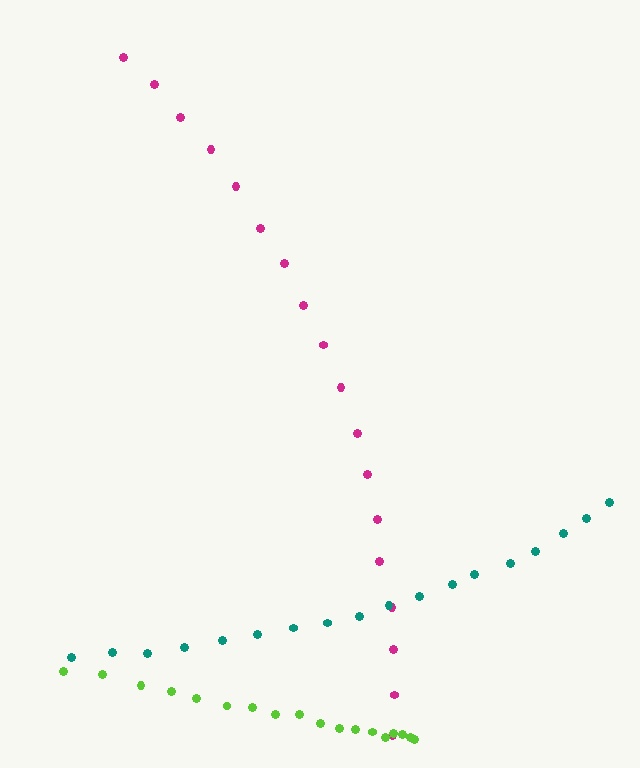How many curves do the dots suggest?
There are 3 distinct paths.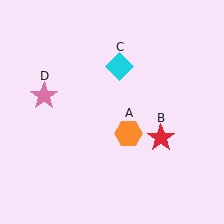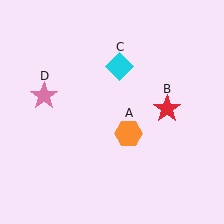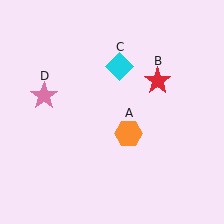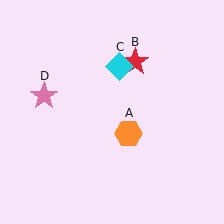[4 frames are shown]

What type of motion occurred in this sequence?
The red star (object B) rotated counterclockwise around the center of the scene.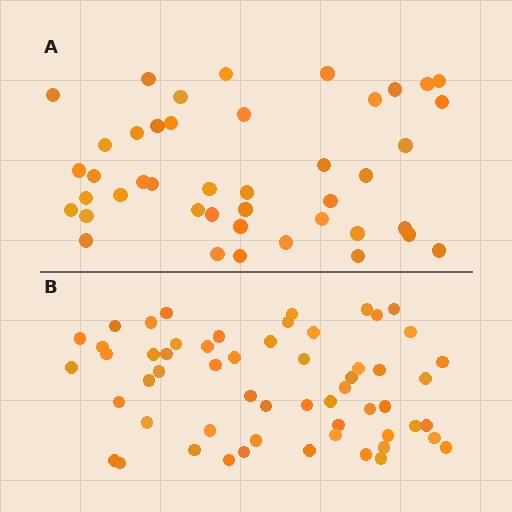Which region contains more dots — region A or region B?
Region B (the bottom region) has more dots.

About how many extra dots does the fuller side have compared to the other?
Region B has approximately 15 more dots than region A.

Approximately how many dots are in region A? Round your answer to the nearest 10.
About 40 dots. (The exact count is 43, which rounds to 40.)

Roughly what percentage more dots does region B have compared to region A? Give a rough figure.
About 35% more.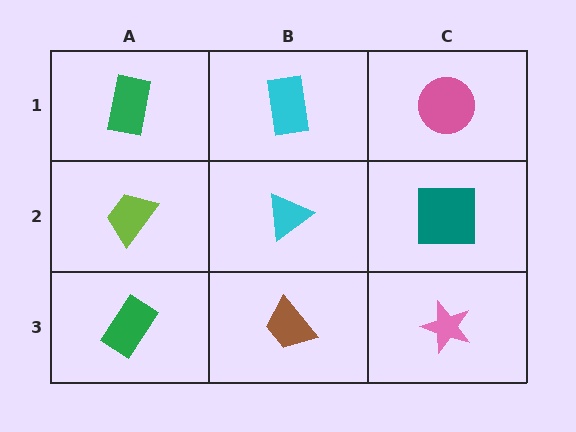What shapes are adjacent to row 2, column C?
A pink circle (row 1, column C), a pink star (row 3, column C), a cyan triangle (row 2, column B).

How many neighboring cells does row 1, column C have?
2.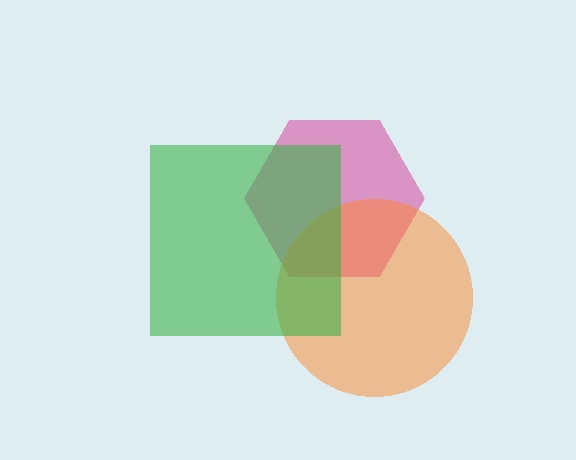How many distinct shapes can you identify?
There are 3 distinct shapes: a pink hexagon, an orange circle, a green square.